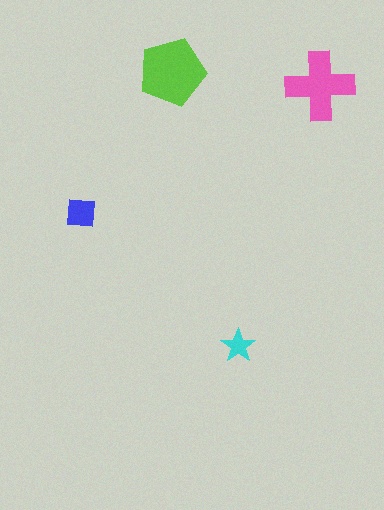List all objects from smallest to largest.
The cyan star, the blue square, the pink cross, the lime pentagon.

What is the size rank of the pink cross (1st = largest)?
2nd.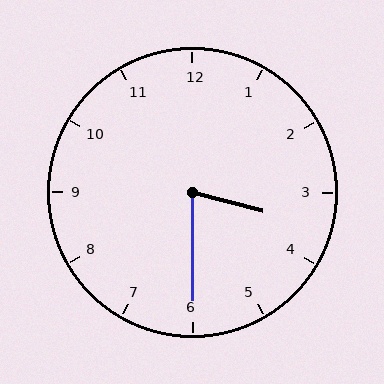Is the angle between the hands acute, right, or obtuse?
It is acute.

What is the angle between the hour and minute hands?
Approximately 75 degrees.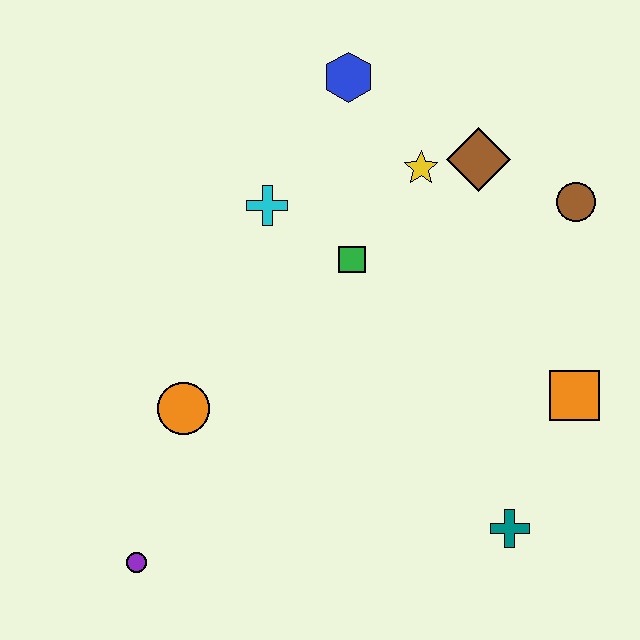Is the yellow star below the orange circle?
No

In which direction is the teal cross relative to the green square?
The teal cross is below the green square.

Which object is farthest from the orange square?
The purple circle is farthest from the orange square.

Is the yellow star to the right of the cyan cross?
Yes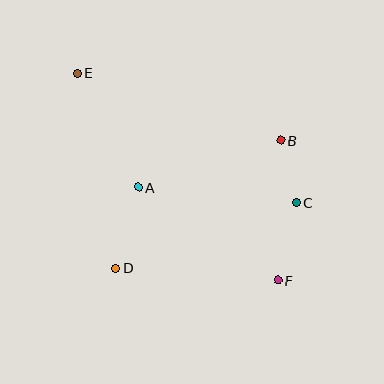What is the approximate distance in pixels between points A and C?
The distance between A and C is approximately 159 pixels.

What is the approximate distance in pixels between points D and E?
The distance between D and E is approximately 199 pixels.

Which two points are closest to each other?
Points B and C are closest to each other.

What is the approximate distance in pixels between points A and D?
The distance between A and D is approximately 84 pixels.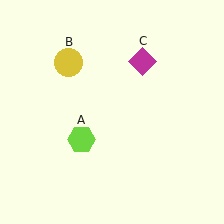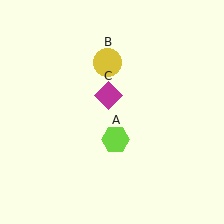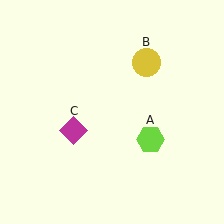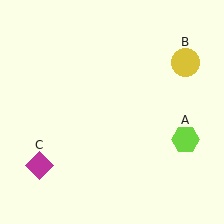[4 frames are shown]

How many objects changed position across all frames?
3 objects changed position: lime hexagon (object A), yellow circle (object B), magenta diamond (object C).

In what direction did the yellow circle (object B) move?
The yellow circle (object B) moved right.